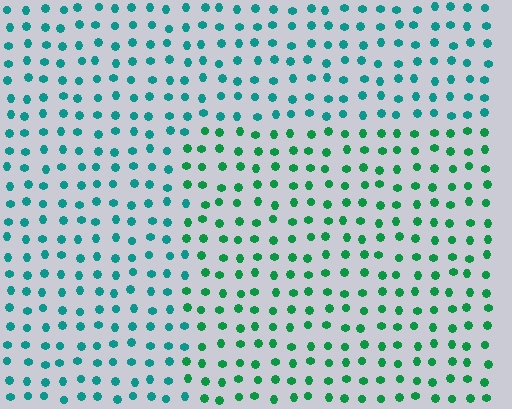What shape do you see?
I see a rectangle.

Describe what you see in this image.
The image is filled with small teal elements in a uniform arrangement. A rectangle-shaped region is visible where the elements are tinted to a slightly different hue, forming a subtle color boundary.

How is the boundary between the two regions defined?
The boundary is defined purely by a slight shift in hue (about 32 degrees). Spacing, size, and orientation are identical on both sides.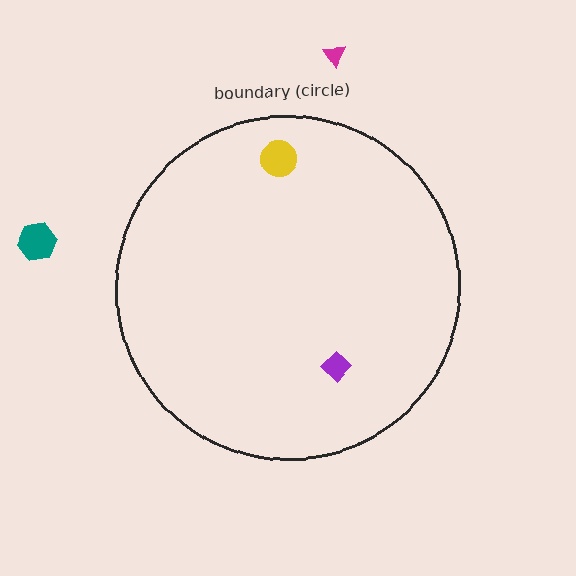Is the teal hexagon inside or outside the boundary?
Outside.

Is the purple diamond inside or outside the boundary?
Inside.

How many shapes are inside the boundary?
2 inside, 2 outside.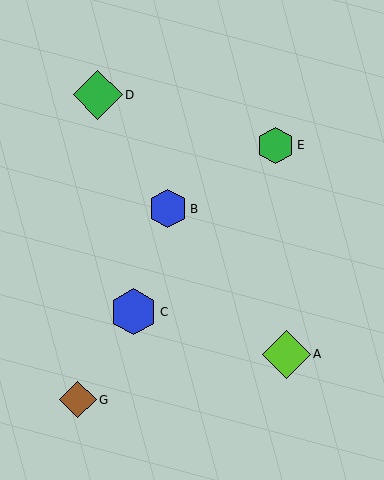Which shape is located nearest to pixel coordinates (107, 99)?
The green diamond (labeled D) at (98, 95) is nearest to that location.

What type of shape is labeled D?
Shape D is a green diamond.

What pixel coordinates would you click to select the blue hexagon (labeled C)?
Click at (134, 312) to select the blue hexagon C.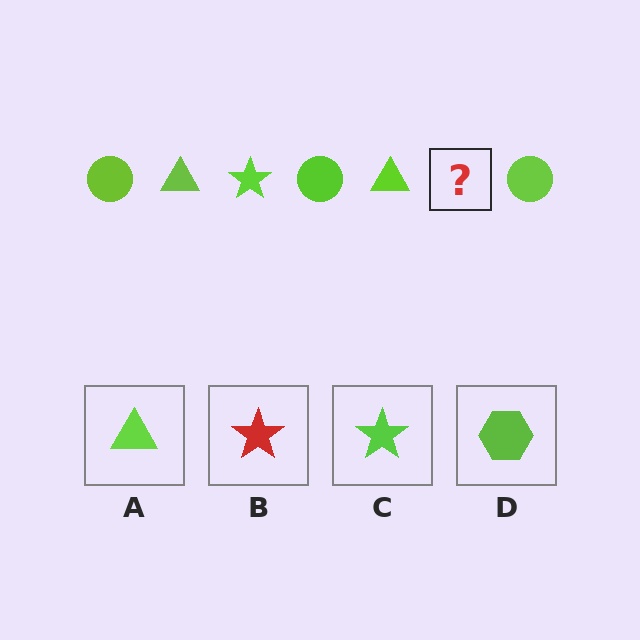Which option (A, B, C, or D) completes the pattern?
C.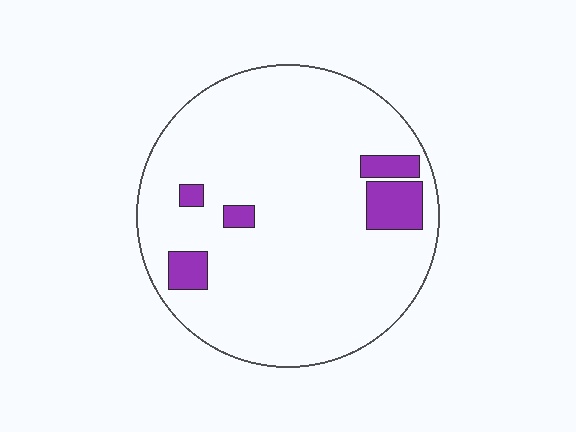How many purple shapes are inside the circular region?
5.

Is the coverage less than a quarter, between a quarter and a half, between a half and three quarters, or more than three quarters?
Less than a quarter.